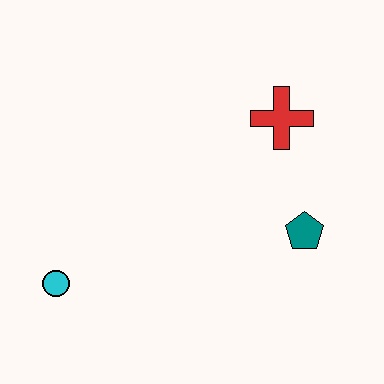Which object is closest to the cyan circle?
The teal pentagon is closest to the cyan circle.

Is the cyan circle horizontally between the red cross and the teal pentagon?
No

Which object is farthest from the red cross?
The cyan circle is farthest from the red cross.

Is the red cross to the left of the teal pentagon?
Yes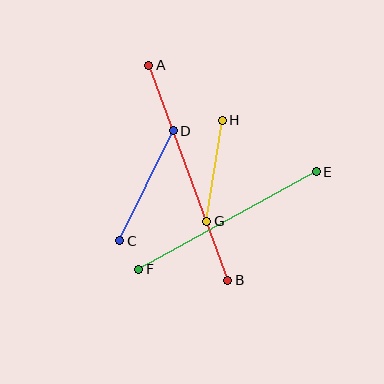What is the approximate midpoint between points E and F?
The midpoint is at approximately (228, 221) pixels.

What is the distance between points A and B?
The distance is approximately 229 pixels.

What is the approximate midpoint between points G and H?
The midpoint is at approximately (215, 171) pixels.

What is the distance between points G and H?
The distance is approximately 102 pixels.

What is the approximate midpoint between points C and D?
The midpoint is at approximately (146, 186) pixels.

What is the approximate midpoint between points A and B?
The midpoint is at approximately (188, 173) pixels.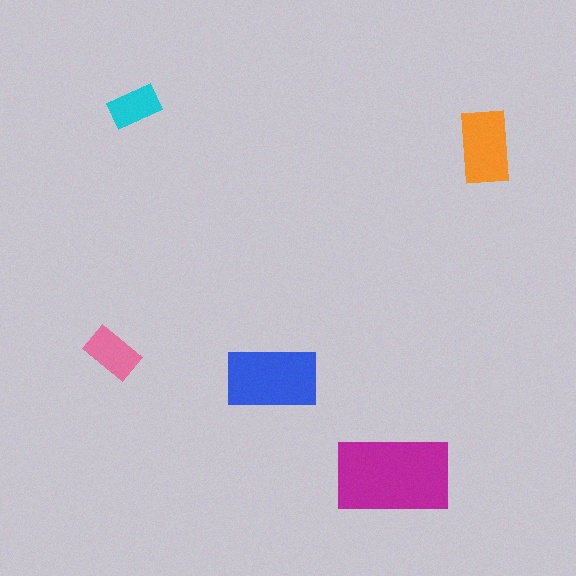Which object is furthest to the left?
The pink rectangle is leftmost.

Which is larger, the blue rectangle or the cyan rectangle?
The blue one.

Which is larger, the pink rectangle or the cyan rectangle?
The pink one.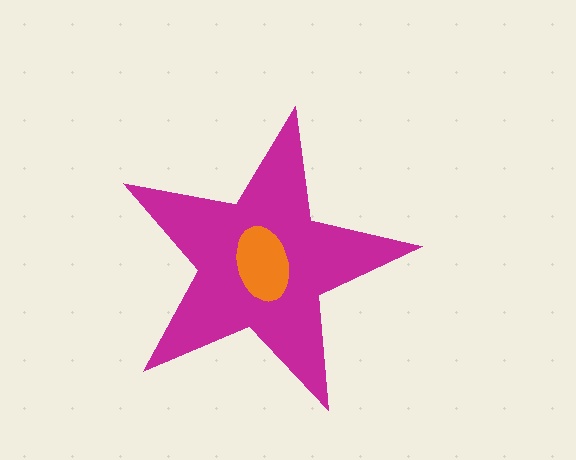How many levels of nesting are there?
2.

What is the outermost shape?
The magenta star.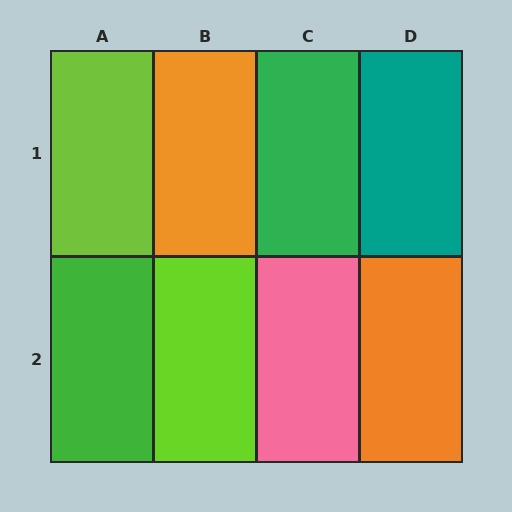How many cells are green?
2 cells are green.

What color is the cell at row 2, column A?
Green.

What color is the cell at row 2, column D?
Orange.